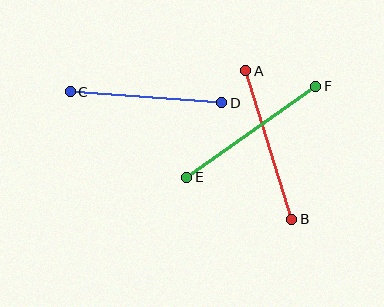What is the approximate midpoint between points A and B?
The midpoint is at approximately (269, 145) pixels.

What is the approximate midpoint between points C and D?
The midpoint is at approximately (146, 97) pixels.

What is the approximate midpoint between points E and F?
The midpoint is at approximately (251, 132) pixels.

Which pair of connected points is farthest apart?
Points E and F are farthest apart.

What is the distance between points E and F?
The distance is approximately 158 pixels.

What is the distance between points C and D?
The distance is approximately 152 pixels.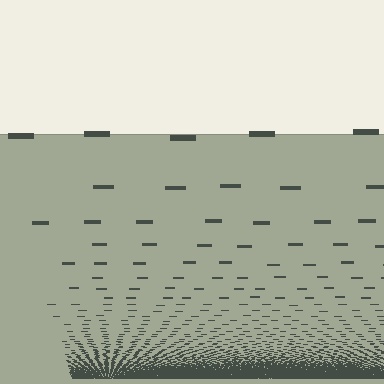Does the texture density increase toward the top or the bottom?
Density increases toward the bottom.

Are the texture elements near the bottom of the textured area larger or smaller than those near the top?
Smaller. The gradient is inverted — elements near the bottom are smaller and denser.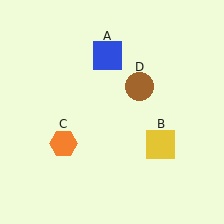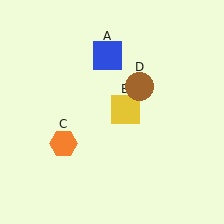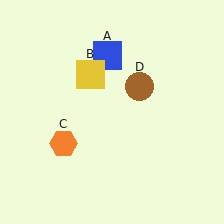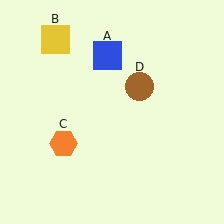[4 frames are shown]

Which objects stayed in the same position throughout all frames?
Blue square (object A) and orange hexagon (object C) and brown circle (object D) remained stationary.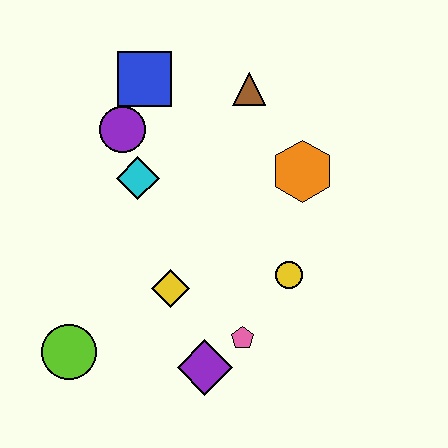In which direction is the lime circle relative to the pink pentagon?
The lime circle is to the left of the pink pentagon.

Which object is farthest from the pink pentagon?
The blue square is farthest from the pink pentagon.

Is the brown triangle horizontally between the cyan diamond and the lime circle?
No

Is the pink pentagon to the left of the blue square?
No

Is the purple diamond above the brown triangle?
No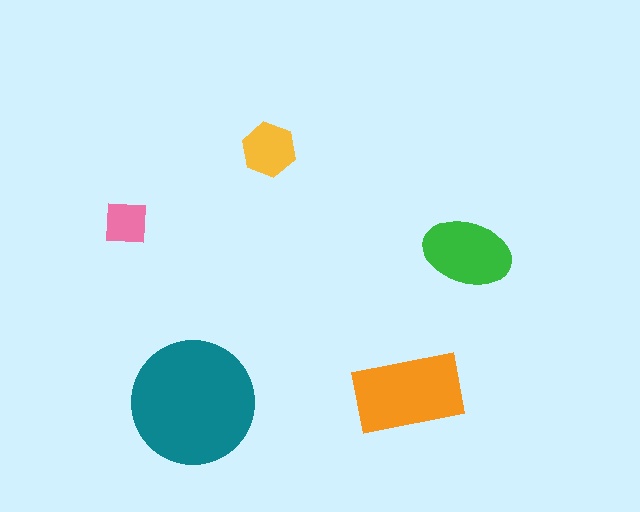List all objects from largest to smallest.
The teal circle, the orange rectangle, the green ellipse, the yellow hexagon, the pink square.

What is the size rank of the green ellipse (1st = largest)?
3rd.